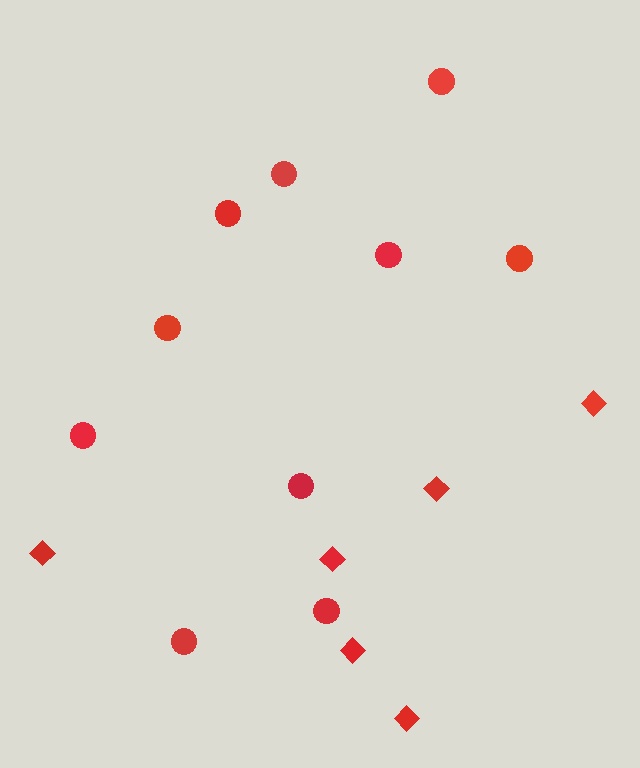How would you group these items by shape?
There are 2 groups: one group of circles (10) and one group of diamonds (6).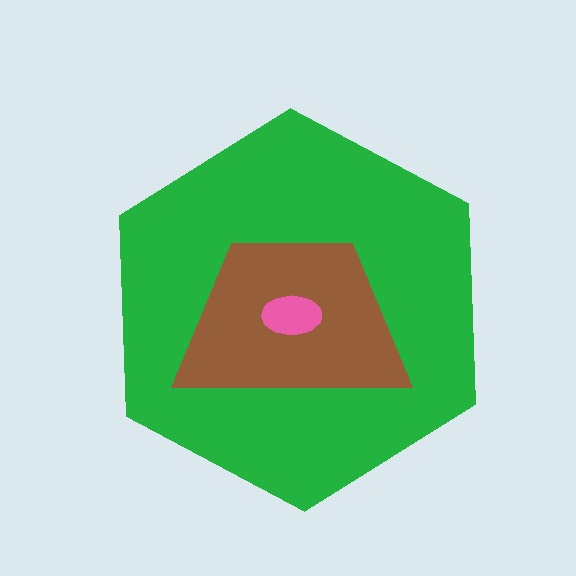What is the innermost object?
The pink ellipse.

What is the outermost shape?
The green hexagon.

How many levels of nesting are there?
3.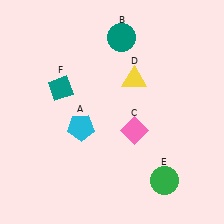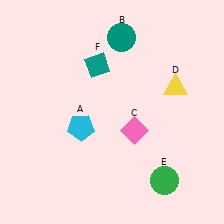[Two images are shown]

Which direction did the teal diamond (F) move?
The teal diamond (F) moved right.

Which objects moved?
The objects that moved are: the yellow triangle (D), the teal diamond (F).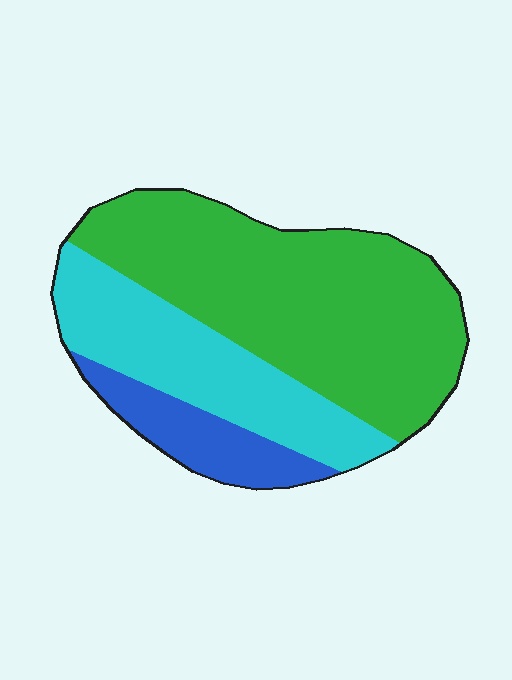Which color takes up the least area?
Blue, at roughly 15%.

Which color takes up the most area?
Green, at roughly 55%.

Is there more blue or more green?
Green.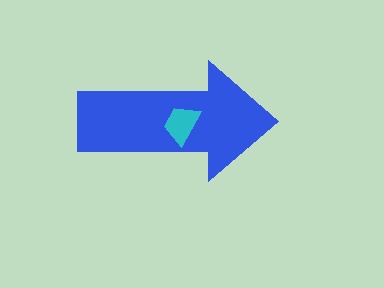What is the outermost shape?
The blue arrow.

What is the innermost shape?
The cyan trapezoid.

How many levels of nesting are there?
2.